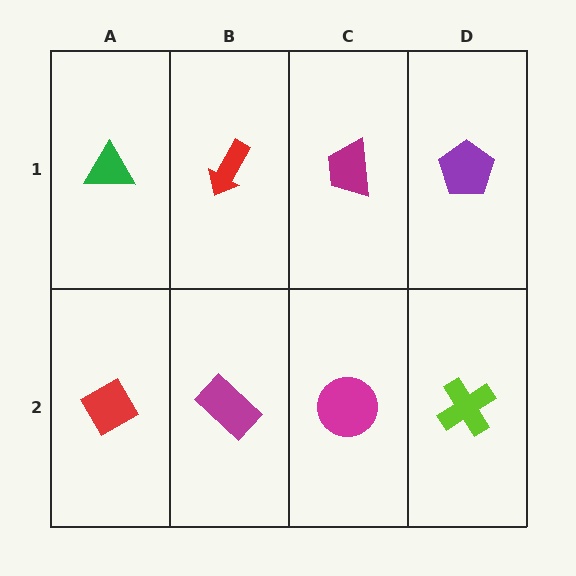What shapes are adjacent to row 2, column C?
A magenta trapezoid (row 1, column C), a magenta rectangle (row 2, column B), a lime cross (row 2, column D).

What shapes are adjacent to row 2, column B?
A red arrow (row 1, column B), a red diamond (row 2, column A), a magenta circle (row 2, column C).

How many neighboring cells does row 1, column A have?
2.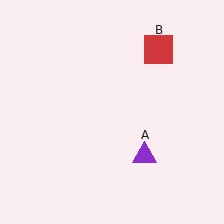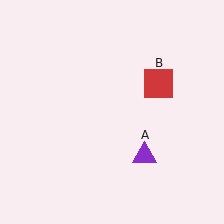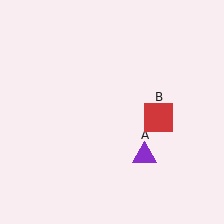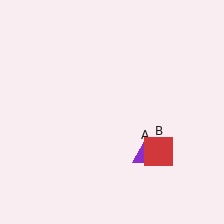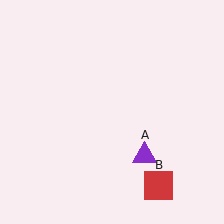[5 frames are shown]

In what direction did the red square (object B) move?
The red square (object B) moved down.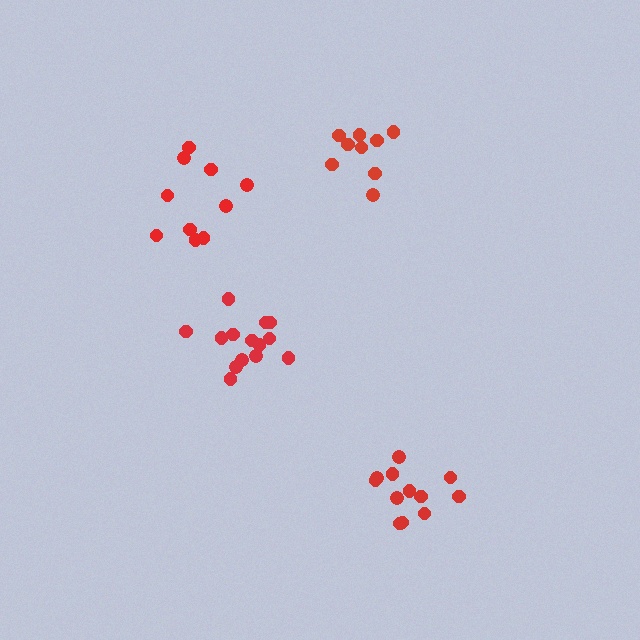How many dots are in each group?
Group 1: 10 dots, Group 2: 12 dots, Group 3: 14 dots, Group 4: 9 dots (45 total).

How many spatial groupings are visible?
There are 4 spatial groupings.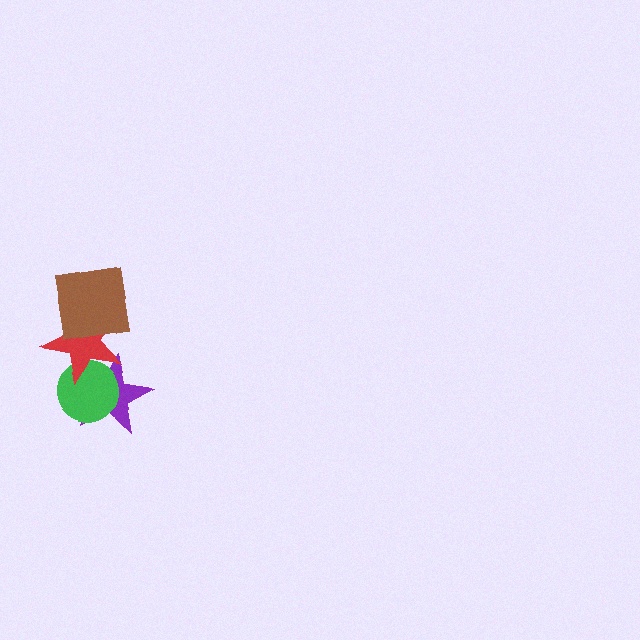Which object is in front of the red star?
The brown square is in front of the red star.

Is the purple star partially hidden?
Yes, it is partially covered by another shape.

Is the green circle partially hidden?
Yes, it is partially covered by another shape.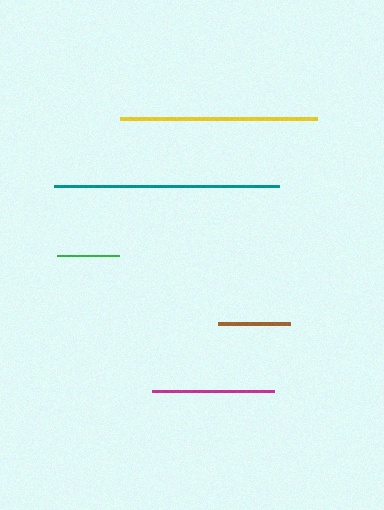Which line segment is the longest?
The teal line is the longest at approximately 225 pixels.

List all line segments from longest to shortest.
From longest to shortest: teal, yellow, magenta, brown, green.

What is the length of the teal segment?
The teal segment is approximately 225 pixels long.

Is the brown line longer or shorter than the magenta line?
The magenta line is longer than the brown line.